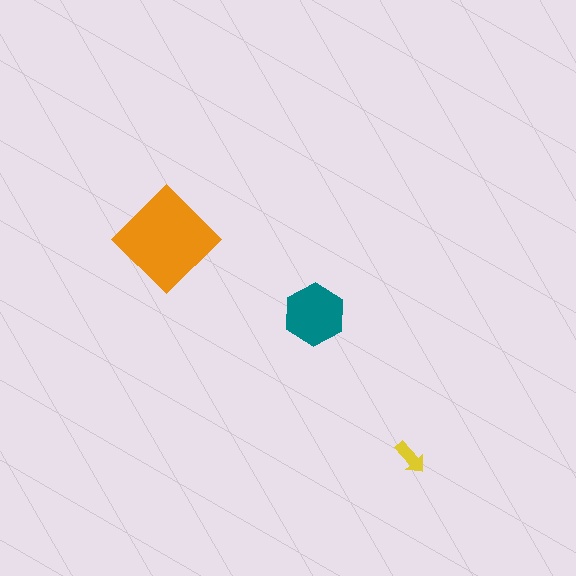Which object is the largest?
The orange diamond.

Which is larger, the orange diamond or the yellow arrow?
The orange diamond.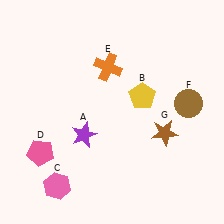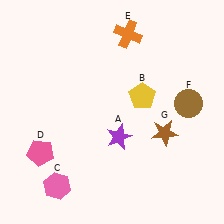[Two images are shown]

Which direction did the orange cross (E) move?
The orange cross (E) moved up.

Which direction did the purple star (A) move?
The purple star (A) moved right.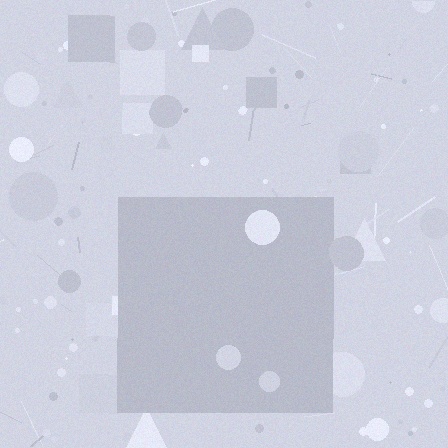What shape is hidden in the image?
A square is hidden in the image.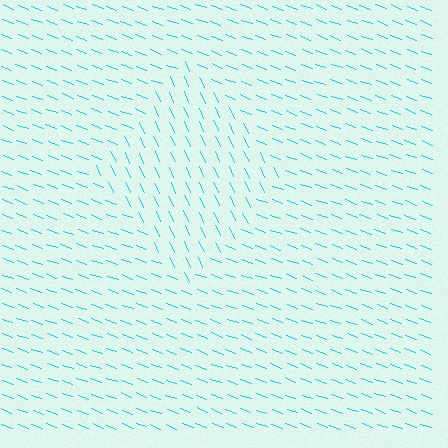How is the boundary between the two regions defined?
The boundary is defined purely by a change in line orientation (approximately 45 degrees difference). All lines are the same color and thickness.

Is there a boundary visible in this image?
Yes, there is a texture boundary formed by a change in line orientation.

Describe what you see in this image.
The image is filled with small cyan line segments. A diamond region in the image has lines oriented differently from the surrounding lines, creating a visible texture boundary.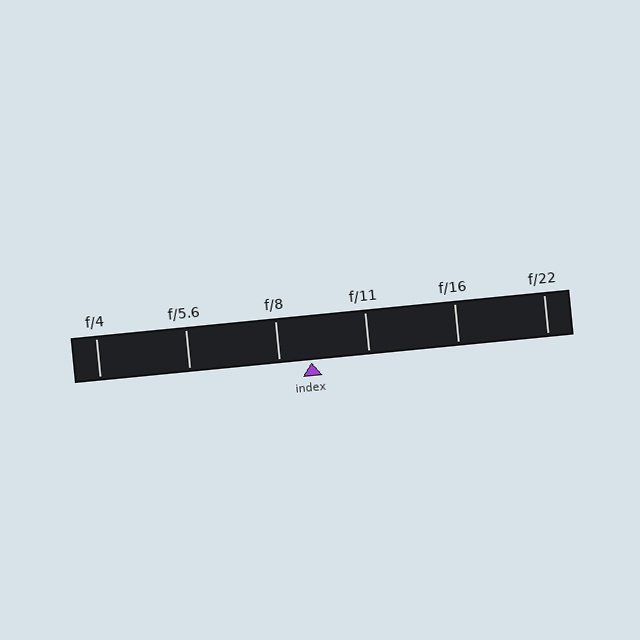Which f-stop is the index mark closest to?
The index mark is closest to f/8.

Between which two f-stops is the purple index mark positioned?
The index mark is between f/8 and f/11.